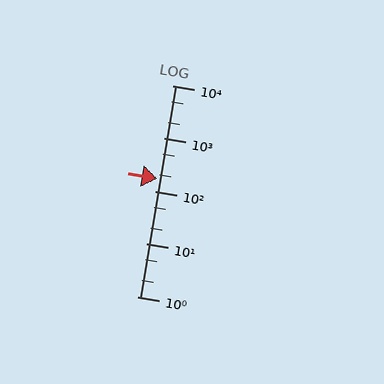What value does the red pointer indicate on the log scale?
The pointer indicates approximately 170.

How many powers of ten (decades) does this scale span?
The scale spans 4 decades, from 1 to 10000.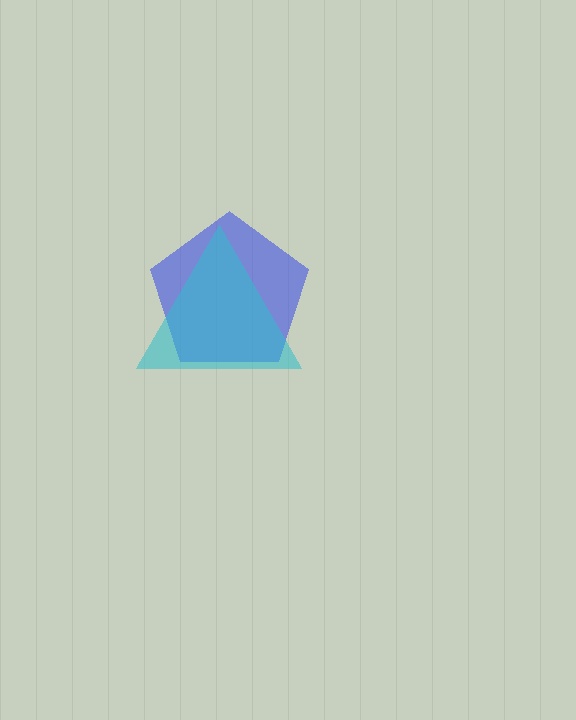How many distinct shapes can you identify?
There are 2 distinct shapes: a blue pentagon, a cyan triangle.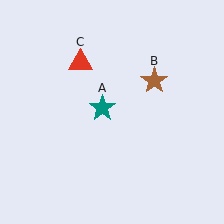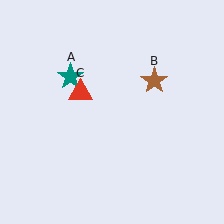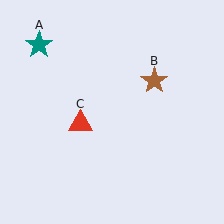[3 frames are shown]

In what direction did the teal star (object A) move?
The teal star (object A) moved up and to the left.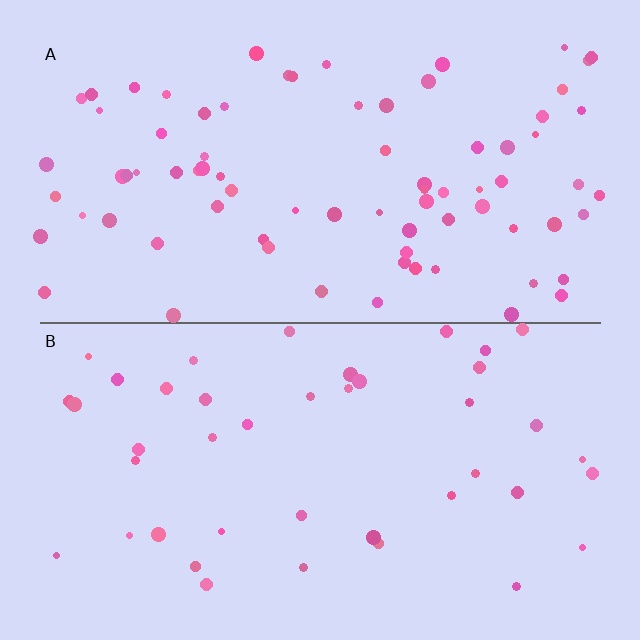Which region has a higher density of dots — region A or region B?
A (the top).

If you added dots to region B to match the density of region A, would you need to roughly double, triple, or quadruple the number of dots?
Approximately double.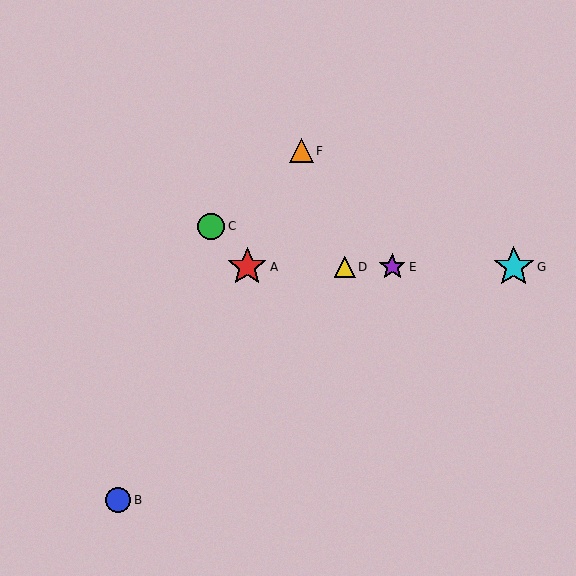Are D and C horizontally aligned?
No, D is at y≈267 and C is at y≈226.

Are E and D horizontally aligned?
Yes, both are at y≈267.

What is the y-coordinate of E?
Object E is at y≈267.